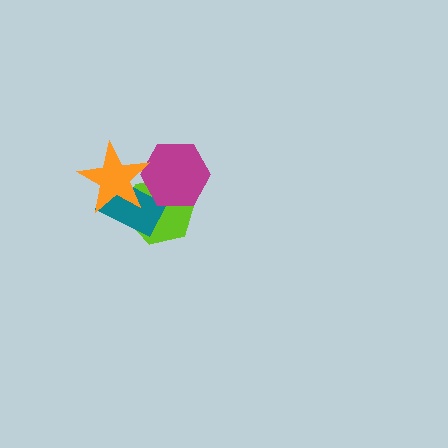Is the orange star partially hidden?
No, no other shape covers it.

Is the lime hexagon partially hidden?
Yes, it is partially covered by another shape.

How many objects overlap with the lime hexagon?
3 objects overlap with the lime hexagon.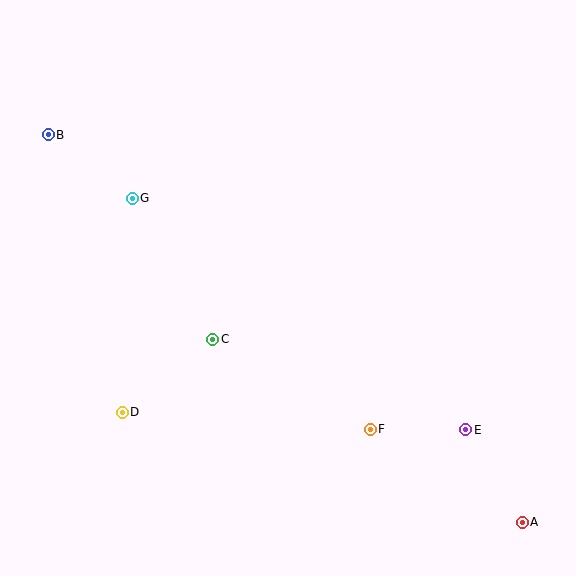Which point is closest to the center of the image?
Point C at (213, 339) is closest to the center.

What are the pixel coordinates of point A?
Point A is at (522, 522).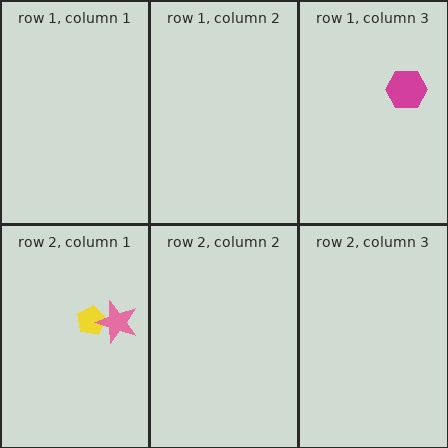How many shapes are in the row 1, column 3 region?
1.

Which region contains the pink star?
The row 2, column 1 region.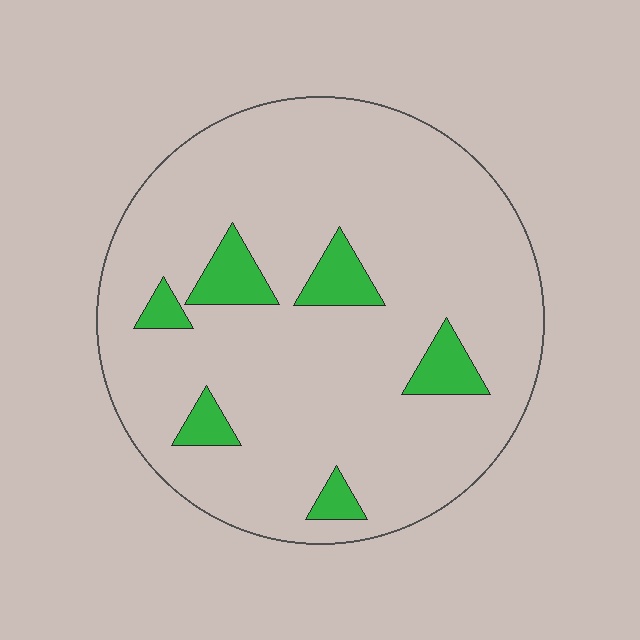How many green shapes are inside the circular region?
6.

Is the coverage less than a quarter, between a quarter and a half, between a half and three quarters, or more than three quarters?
Less than a quarter.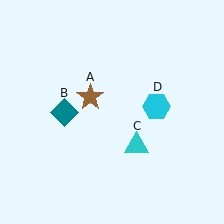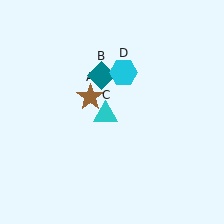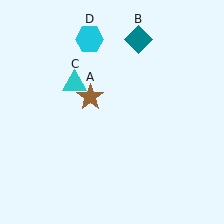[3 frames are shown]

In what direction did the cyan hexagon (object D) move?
The cyan hexagon (object D) moved up and to the left.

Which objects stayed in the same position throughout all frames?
Brown star (object A) remained stationary.